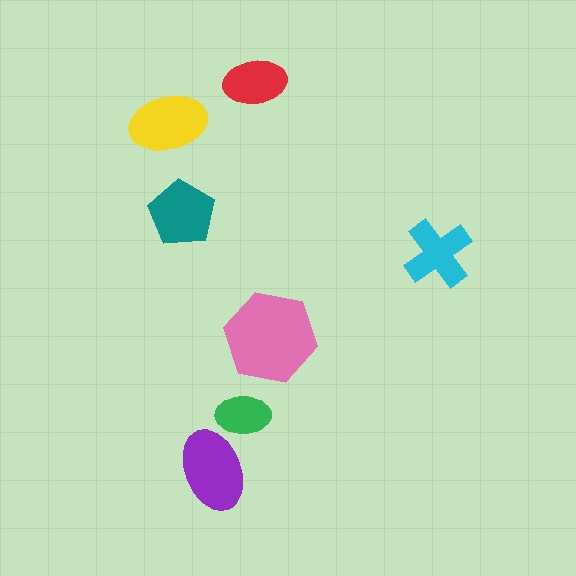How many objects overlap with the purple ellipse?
1 object overlaps with the purple ellipse.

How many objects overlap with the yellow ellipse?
0 objects overlap with the yellow ellipse.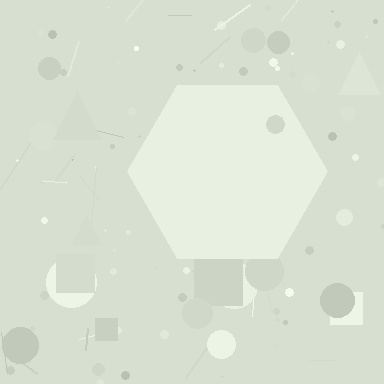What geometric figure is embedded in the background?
A hexagon is embedded in the background.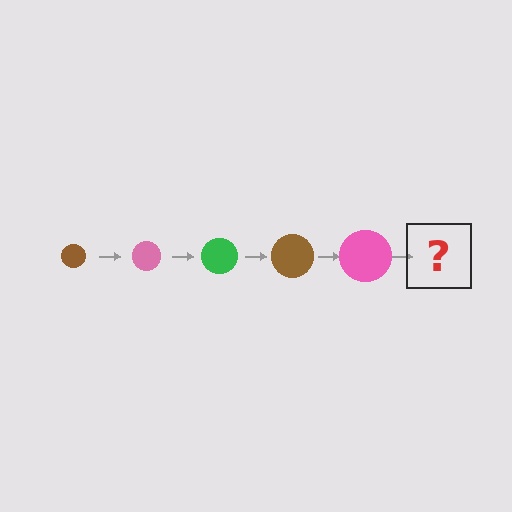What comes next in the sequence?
The next element should be a green circle, larger than the previous one.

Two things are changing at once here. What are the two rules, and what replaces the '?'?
The two rules are that the circle grows larger each step and the color cycles through brown, pink, and green. The '?' should be a green circle, larger than the previous one.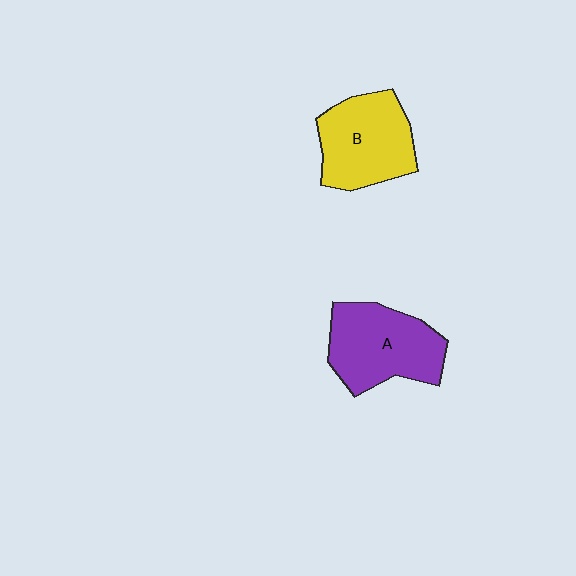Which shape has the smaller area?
Shape B (yellow).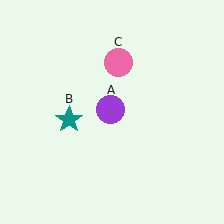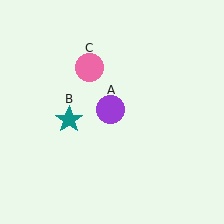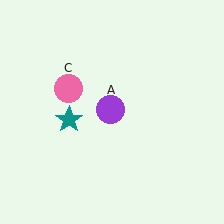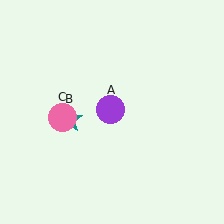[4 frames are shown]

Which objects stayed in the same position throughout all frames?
Purple circle (object A) and teal star (object B) remained stationary.